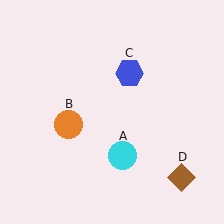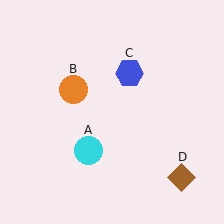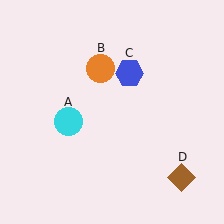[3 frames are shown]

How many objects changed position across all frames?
2 objects changed position: cyan circle (object A), orange circle (object B).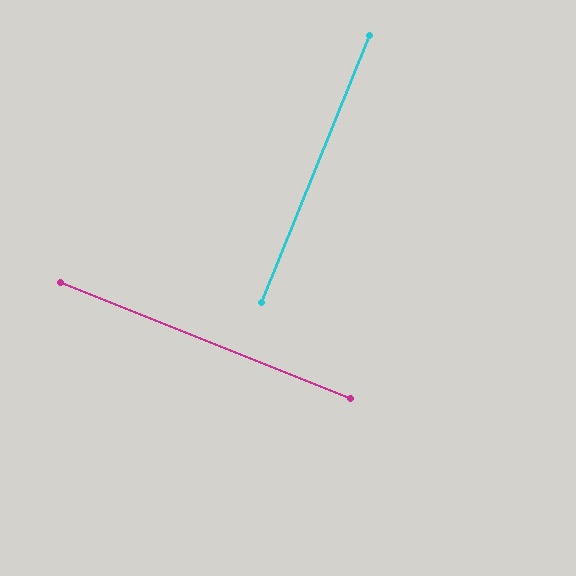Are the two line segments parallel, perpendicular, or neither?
Perpendicular — they meet at approximately 90°.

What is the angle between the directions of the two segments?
Approximately 90 degrees.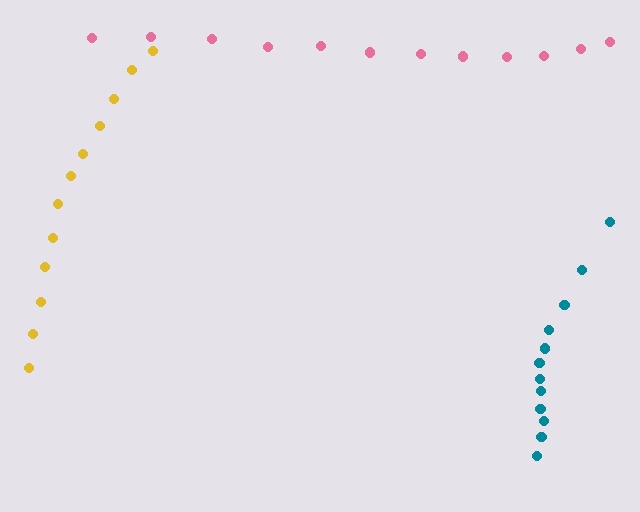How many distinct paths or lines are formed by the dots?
There are 3 distinct paths.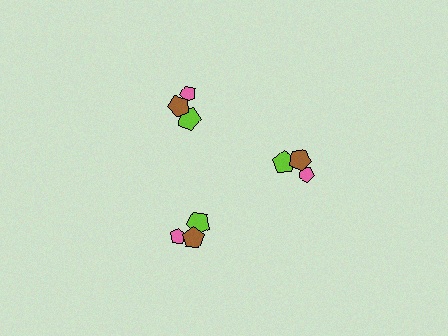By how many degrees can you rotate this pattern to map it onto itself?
The pattern maps onto itself every 120 degrees of rotation.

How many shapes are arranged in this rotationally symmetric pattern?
There are 9 shapes, arranged in 3 groups of 3.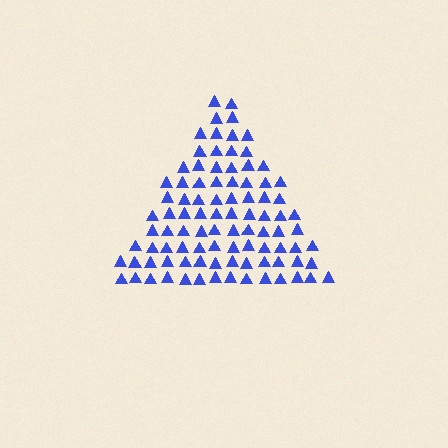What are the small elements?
The small elements are triangles.